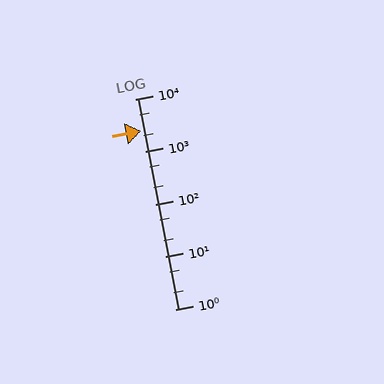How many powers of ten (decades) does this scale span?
The scale spans 4 decades, from 1 to 10000.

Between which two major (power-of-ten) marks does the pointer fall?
The pointer is between 1000 and 10000.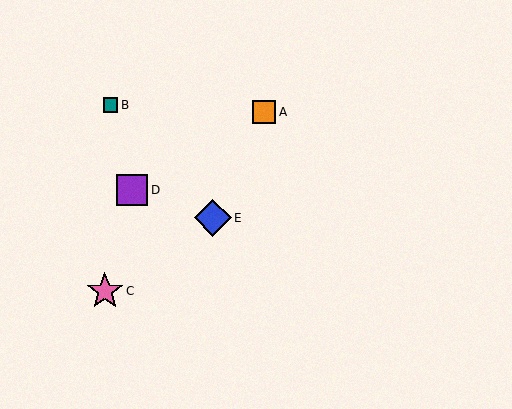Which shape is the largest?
The blue diamond (labeled E) is the largest.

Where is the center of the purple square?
The center of the purple square is at (132, 190).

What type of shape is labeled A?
Shape A is an orange square.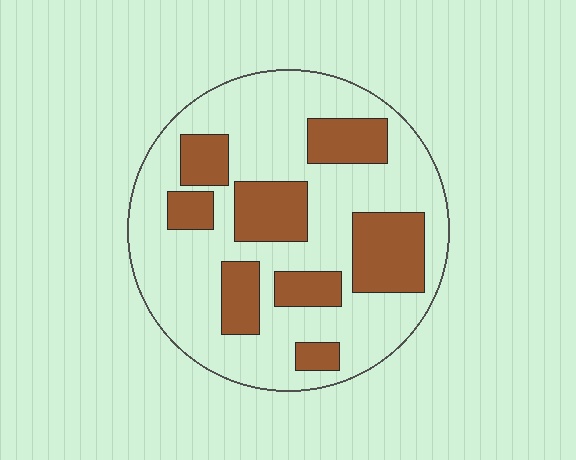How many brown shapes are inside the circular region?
8.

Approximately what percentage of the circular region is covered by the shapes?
Approximately 30%.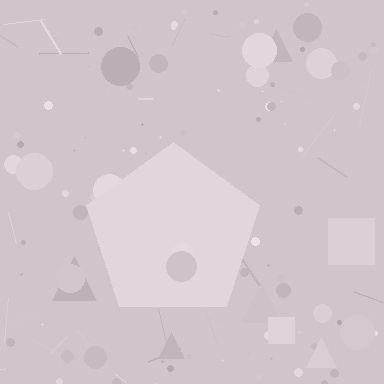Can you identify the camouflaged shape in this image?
The camouflaged shape is a pentagon.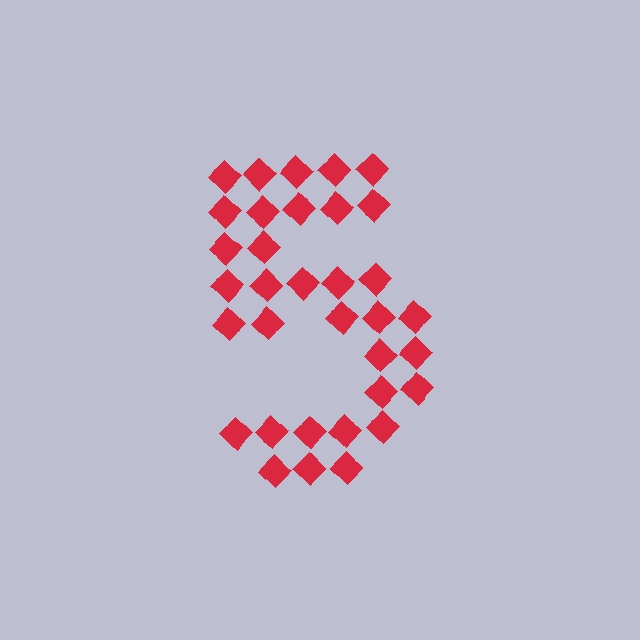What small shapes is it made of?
It is made of small diamonds.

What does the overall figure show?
The overall figure shows the digit 5.